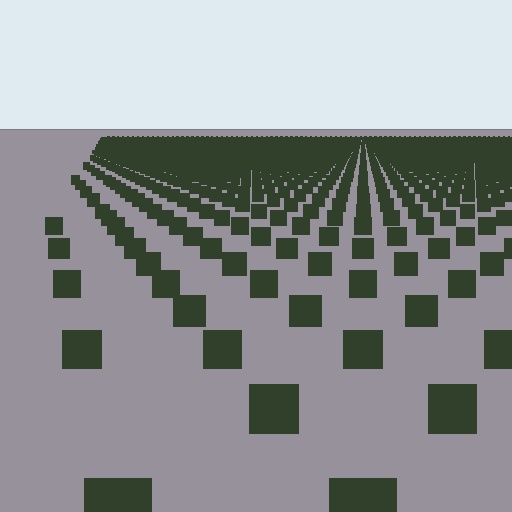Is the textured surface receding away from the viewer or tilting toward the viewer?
The surface is receding away from the viewer. Texture elements get smaller and denser toward the top.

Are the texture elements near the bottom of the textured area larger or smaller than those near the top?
Larger. Near the bottom, elements are closer to the viewer and appear at a bigger on-screen size.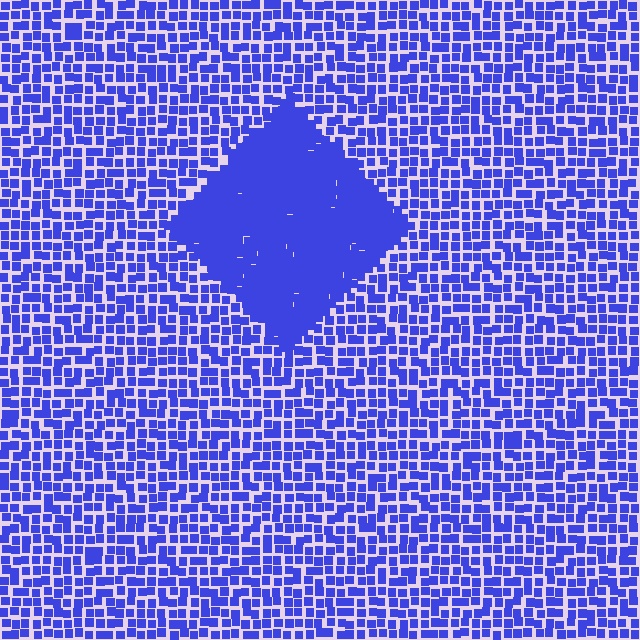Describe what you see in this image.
The image contains small blue elements arranged at two different densities. A diamond-shaped region is visible where the elements are more densely packed than the surrounding area.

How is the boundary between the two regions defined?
The boundary is defined by a change in element density (approximately 2.1x ratio). All elements are the same color, size, and shape.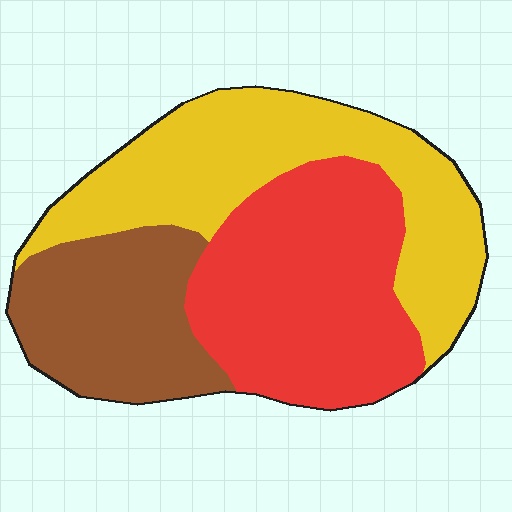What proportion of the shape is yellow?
Yellow covers 38% of the shape.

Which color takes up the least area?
Brown, at roughly 25%.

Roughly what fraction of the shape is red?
Red takes up about three eighths (3/8) of the shape.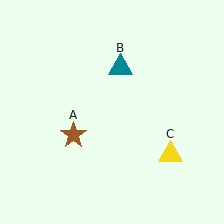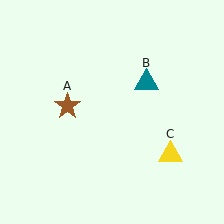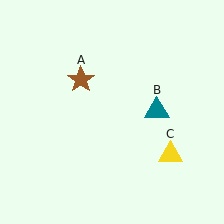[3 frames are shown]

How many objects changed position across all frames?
2 objects changed position: brown star (object A), teal triangle (object B).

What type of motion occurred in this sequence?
The brown star (object A), teal triangle (object B) rotated clockwise around the center of the scene.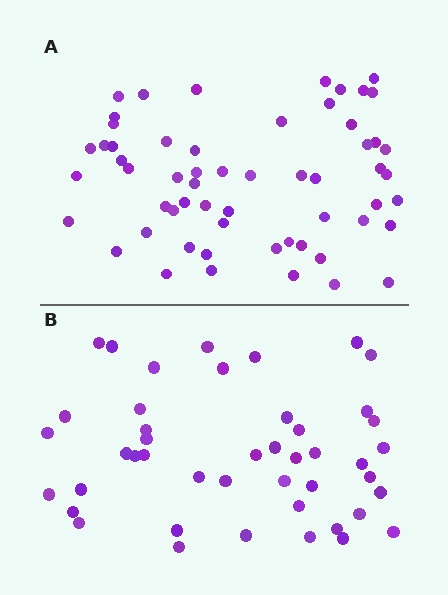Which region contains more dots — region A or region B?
Region A (the top region) has more dots.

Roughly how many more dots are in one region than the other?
Region A has approximately 15 more dots than region B.